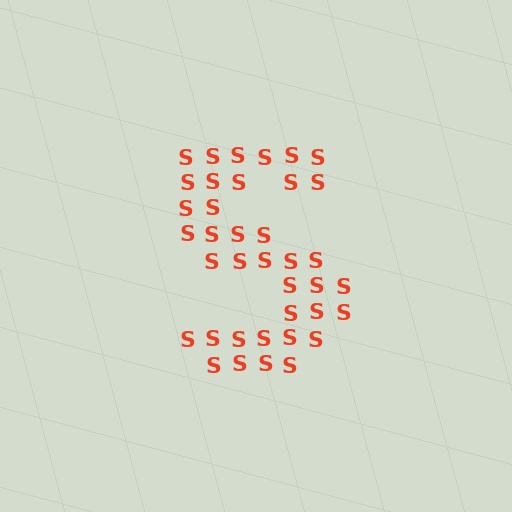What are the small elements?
The small elements are letter S's.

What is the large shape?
The large shape is the letter S.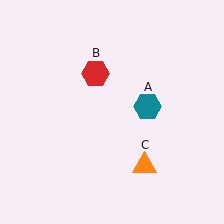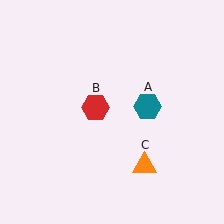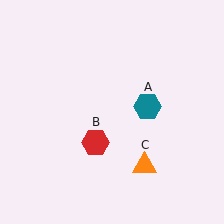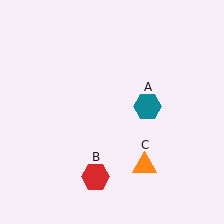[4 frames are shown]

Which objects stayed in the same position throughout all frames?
Teal hexagon (object A) and orange triangle (object C) remained stationary.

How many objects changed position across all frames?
1 object changed position: red hexagon (object B).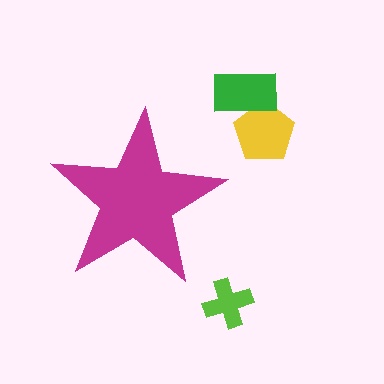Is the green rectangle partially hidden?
No, the green rectangle is fully visible.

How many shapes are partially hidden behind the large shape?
0 shapes are partially hidden.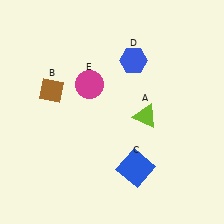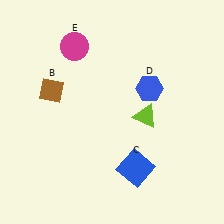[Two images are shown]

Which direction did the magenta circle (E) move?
The magenta circle (E) moved up.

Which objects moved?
The objects that moved are: the blue hexagon (D), the magenta circle (E).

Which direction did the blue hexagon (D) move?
The blue hexagon (D) moved down.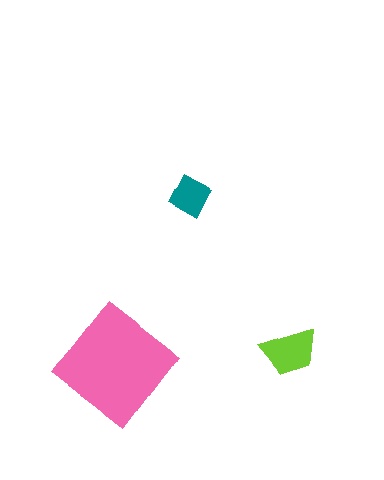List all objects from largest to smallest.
The pink diamond, the lime trapezoid, the teal diamond.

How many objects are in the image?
There are 3 objects in the image.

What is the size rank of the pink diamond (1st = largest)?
1st.